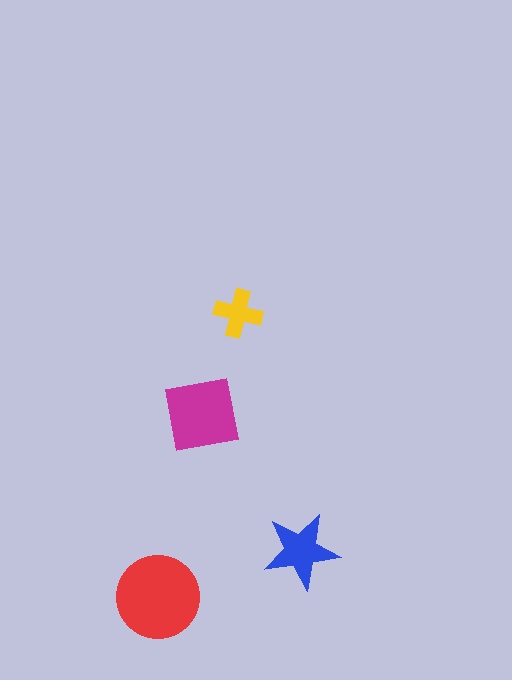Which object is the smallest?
The yellow cross.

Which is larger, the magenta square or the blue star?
The magenta square.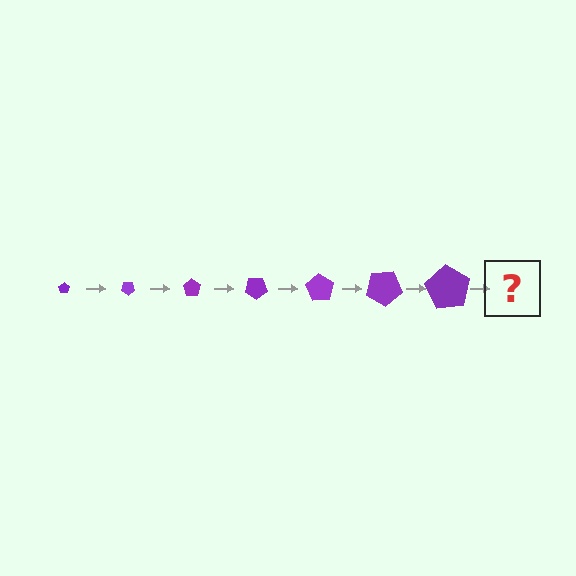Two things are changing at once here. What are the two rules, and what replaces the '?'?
The two rules are that the pentagon grows larger each step and it rotates 35 degrees each step. The '?' should be a pentagon, larger than the previous one and rotated 245 degrees from the start.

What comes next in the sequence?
The next element should be a pentagon, larger than the previous one and rotated 245 degrees from the start.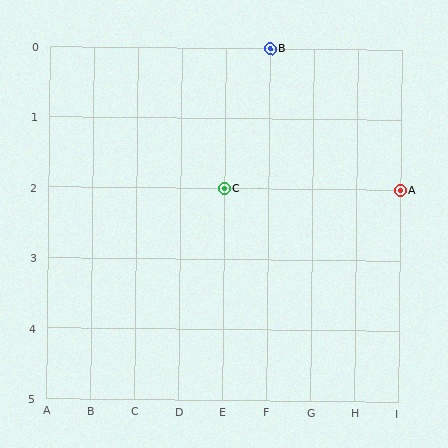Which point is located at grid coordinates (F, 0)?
Point B is at (F, 0).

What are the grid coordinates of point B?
Point B is at grid coordinates (F, 0).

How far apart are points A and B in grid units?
Points A and B are 3 columns and 2 rows apart (about 3.6 grid units diagonally).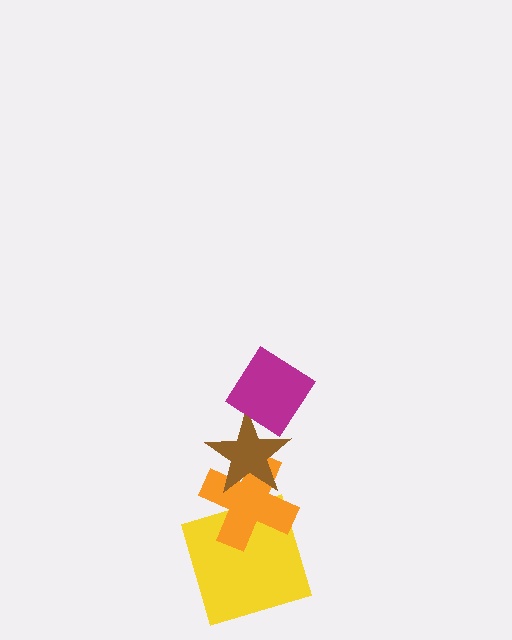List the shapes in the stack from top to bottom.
From top to bottom: the magenta diamond, the brown star, the orange cross, the yellow square.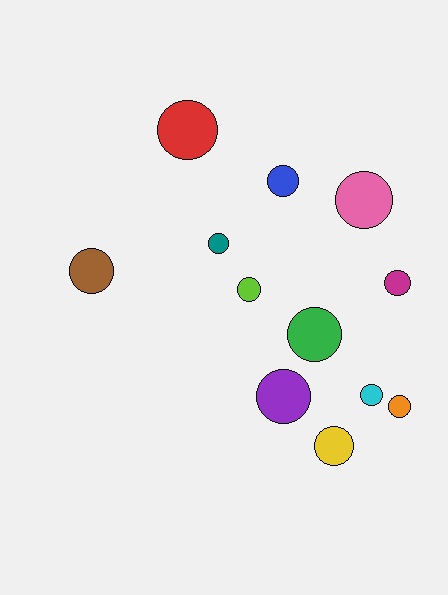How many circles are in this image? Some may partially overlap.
There are 12 circles.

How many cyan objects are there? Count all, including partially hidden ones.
There is 1 cyan object.